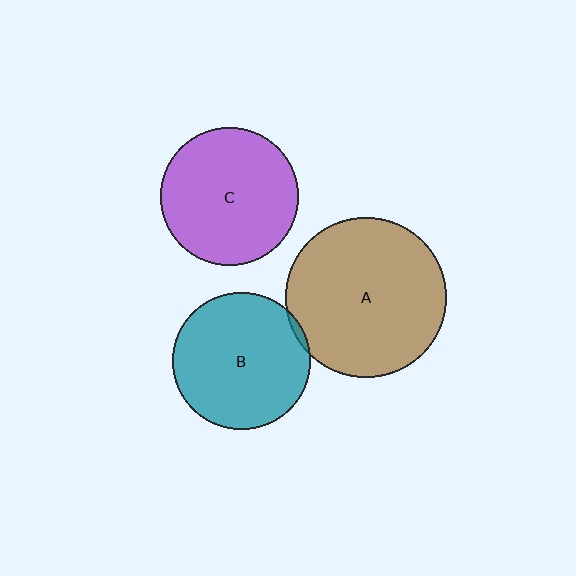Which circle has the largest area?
Circle A (brown).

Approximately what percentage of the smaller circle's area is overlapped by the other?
Approximately 5%.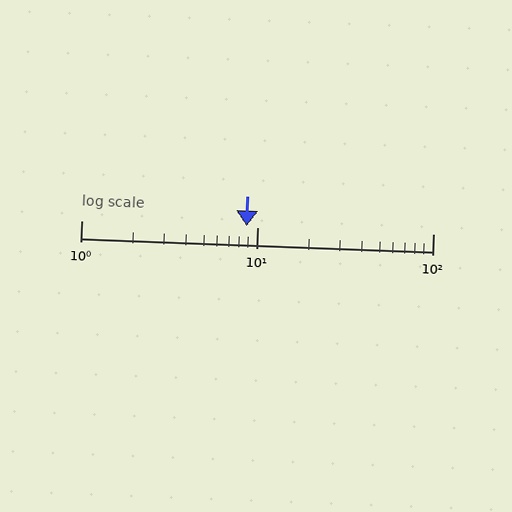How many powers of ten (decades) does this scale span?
The scale spans 2 decades, from 1 to 100.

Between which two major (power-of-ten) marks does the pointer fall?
The pointer is between 1 and 10.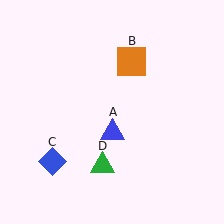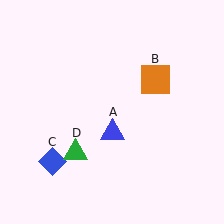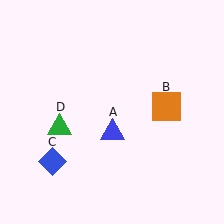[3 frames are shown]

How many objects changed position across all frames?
2 objects changed position: orange square (object B), green triangle (object D).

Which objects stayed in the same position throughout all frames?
Blue triangle (object A) and blue diamond (object C) remained stationary.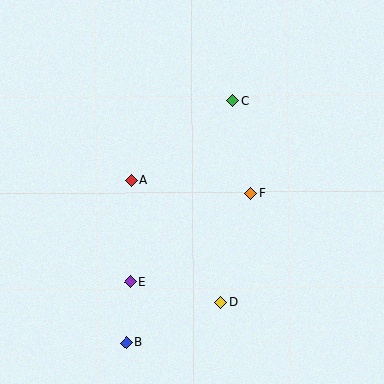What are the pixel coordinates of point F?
Point F is at (251, 193).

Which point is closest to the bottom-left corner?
Point B is closest to the bottom-left corner.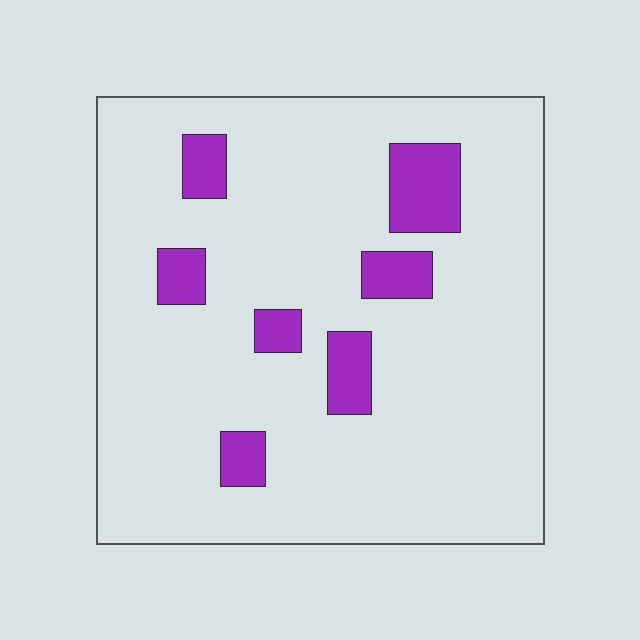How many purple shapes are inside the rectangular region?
7.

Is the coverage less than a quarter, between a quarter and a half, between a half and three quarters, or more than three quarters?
Less than a quarter.